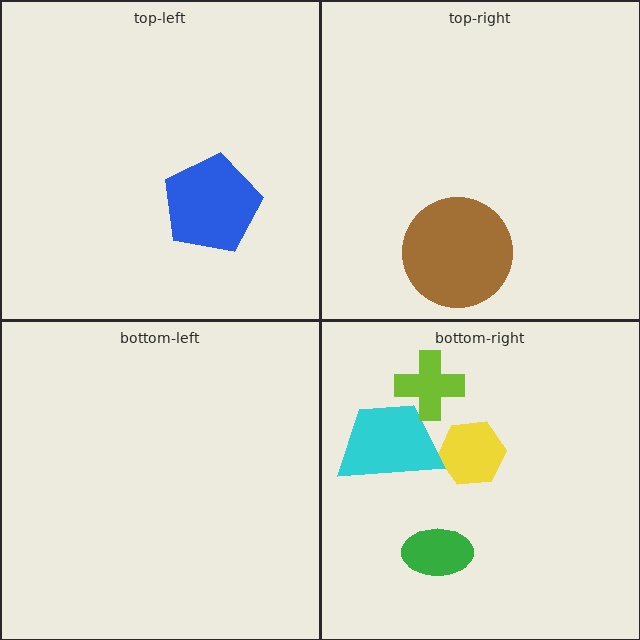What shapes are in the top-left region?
The blue pentagon.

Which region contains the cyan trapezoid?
The bottom-right region.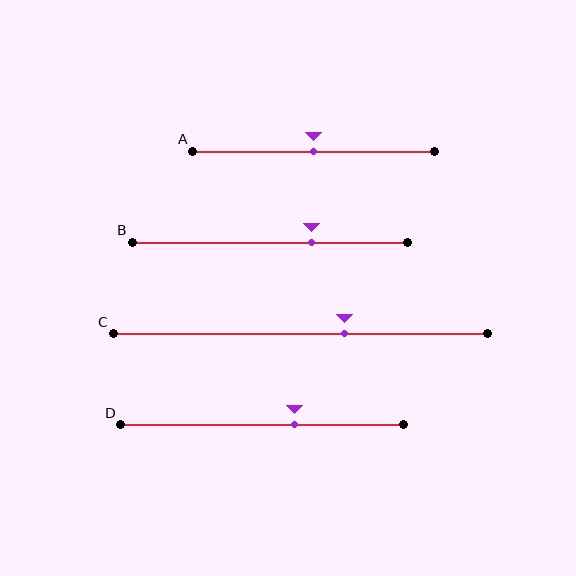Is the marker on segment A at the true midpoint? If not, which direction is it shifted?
Yes, the marker on segment A is at the true midpoint.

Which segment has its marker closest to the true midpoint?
Segment A has its marker closest to the true midpoint.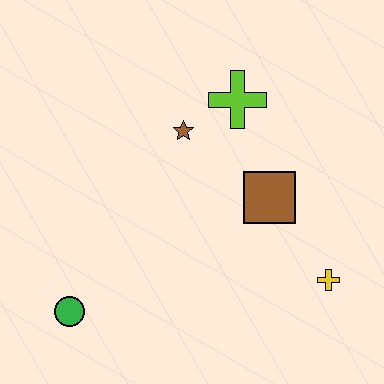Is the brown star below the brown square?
No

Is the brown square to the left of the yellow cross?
Yes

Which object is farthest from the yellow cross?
The green circle is farthest from the yellow cross.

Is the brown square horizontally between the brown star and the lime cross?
No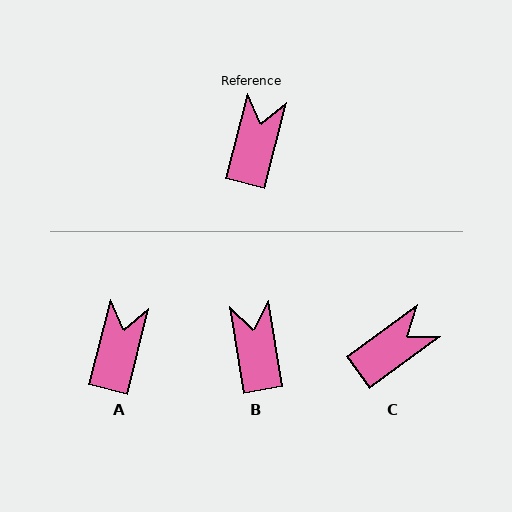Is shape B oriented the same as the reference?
No, it is off by about 23 degrees.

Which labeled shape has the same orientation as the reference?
A.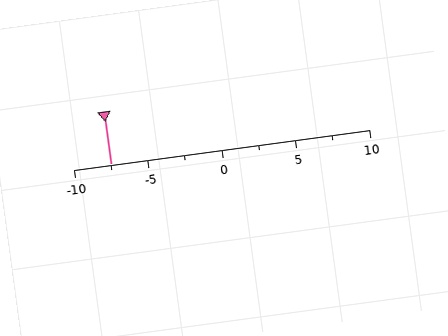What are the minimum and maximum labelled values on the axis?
The axis runs from -10 to 10.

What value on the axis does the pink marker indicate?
The marker indicates approximately -7.5.